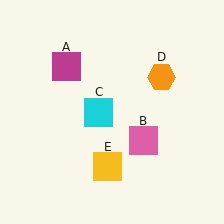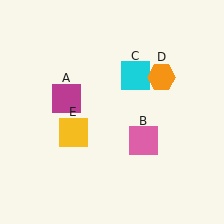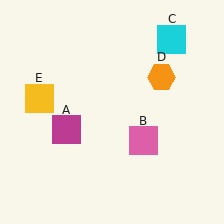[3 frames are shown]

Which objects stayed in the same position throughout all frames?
Pink square (object B) and orange hexagon (object D) remained stationary.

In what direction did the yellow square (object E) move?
The yellow square (object E) moved up and to the left.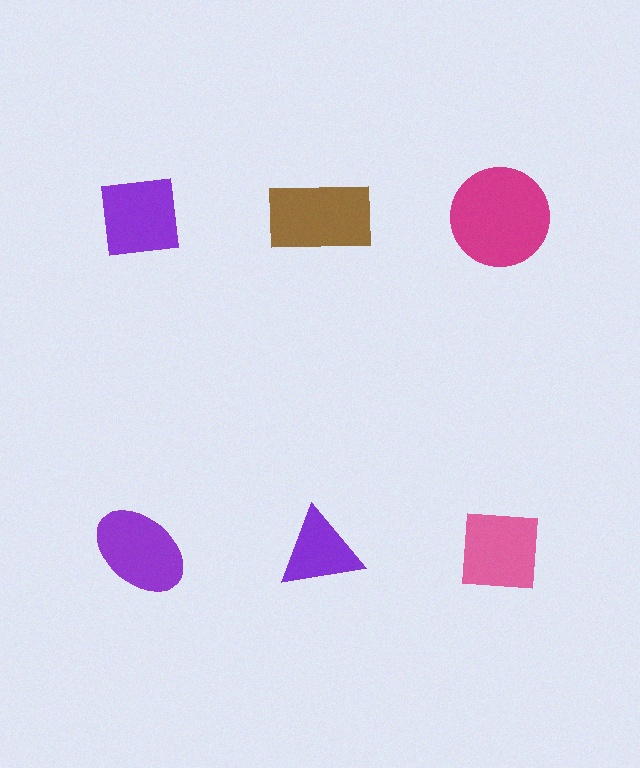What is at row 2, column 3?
A pink square.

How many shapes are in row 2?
3 shapes.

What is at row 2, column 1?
A purple ellipse.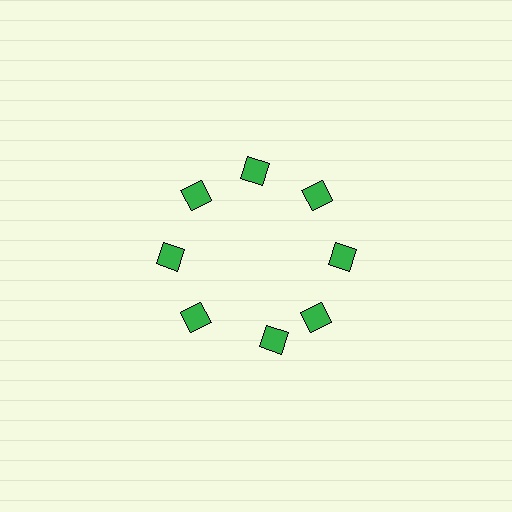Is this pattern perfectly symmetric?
No. The 8 green diamonds are arranged in a ring, but one element near the 6 o'clock position is rotated out of alignment along the ring, breaking the 8-fold rotational symmetry.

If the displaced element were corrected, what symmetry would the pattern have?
It would have 8-fold rotational symmetry — the pattern would map onto itself every 45 degrees.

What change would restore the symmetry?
The symmetry would be restored by rotating it back into even spacing with its neighbors so that all 8 diamonds sit at equal angles and equal distance from the center.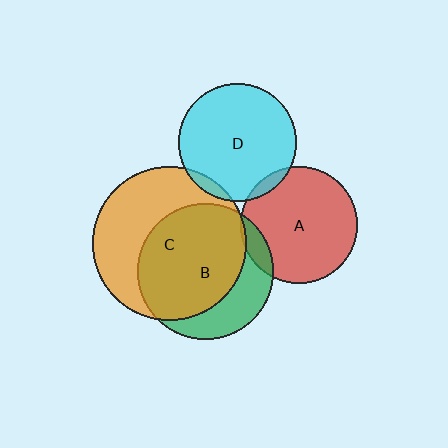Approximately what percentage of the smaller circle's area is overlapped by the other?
Approximately 5%.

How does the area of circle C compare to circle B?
Approximately 1.3 times.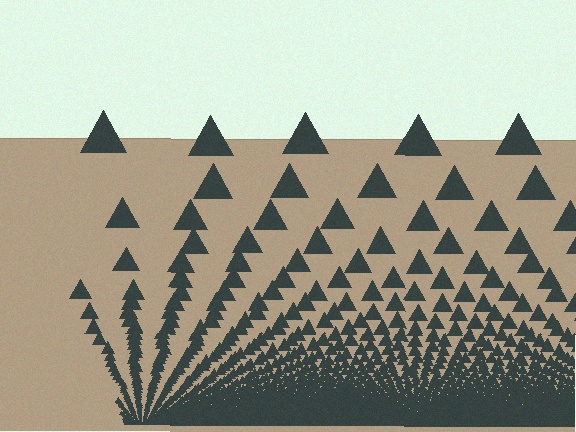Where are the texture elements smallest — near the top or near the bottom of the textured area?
Near the bottom.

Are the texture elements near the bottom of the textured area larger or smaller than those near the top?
Smaller. The gradient is inverted — elements near the bottom are smaller and denser.